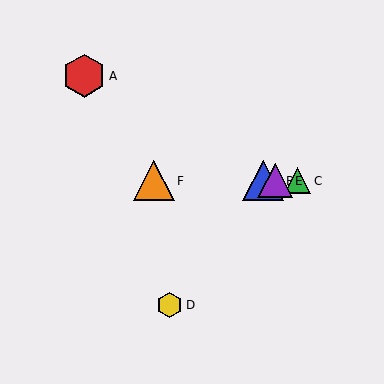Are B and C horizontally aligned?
Yes, both are at y≈181.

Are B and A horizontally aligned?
No, B is at y≈181 and A is at y≈76.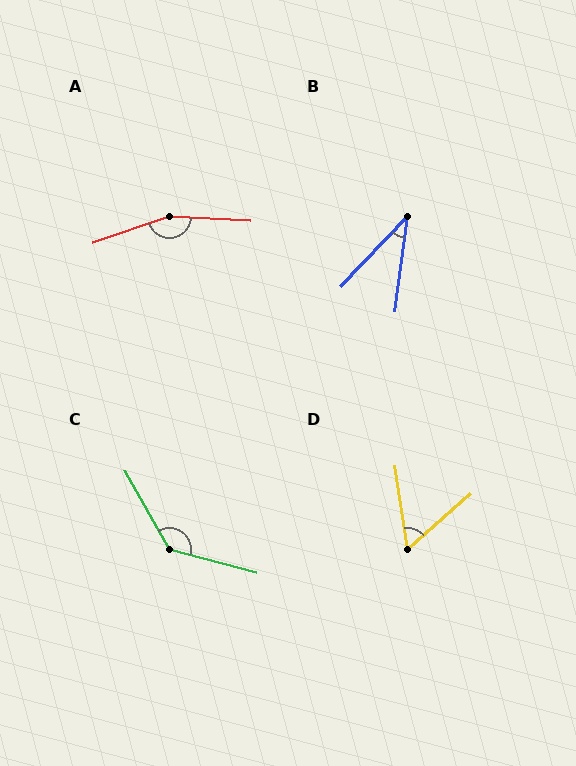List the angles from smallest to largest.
B (36°), D (57°), C (135°), A (158°).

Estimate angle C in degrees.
Approximately 135 degrees.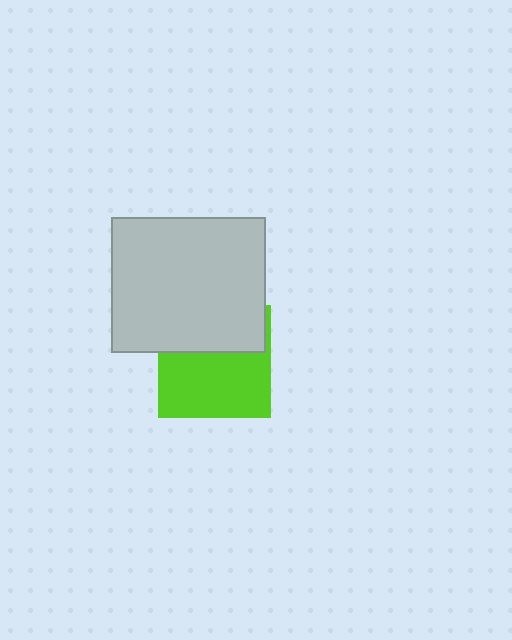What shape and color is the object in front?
The object in front is a light gray rectangle.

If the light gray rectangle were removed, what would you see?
You would see the complete lime square.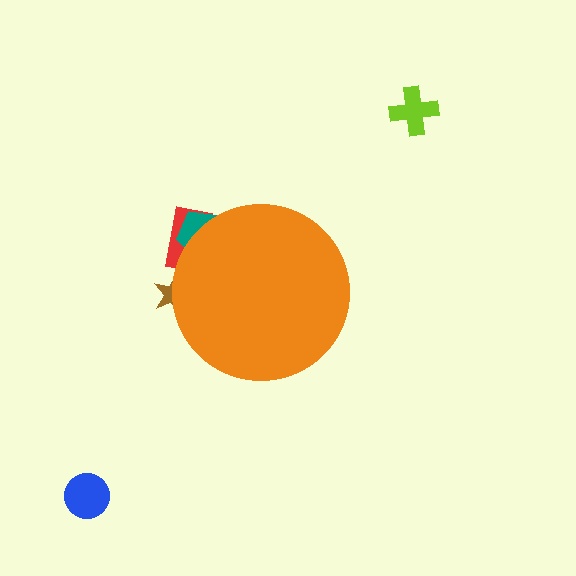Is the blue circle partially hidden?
No, the blue circle is fully visible.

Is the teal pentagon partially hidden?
Yes, the teal pentagon is partially hidden behind the orange circle.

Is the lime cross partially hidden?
No, the lime cross is fully visible.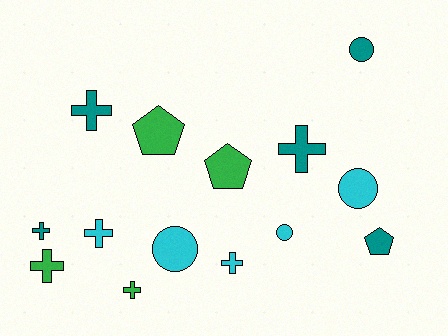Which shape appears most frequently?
Cross, with 7 objects.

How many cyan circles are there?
There are 3 cyan circles.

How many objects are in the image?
There are 14 objects.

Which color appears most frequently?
Cyan, with 5 objects.